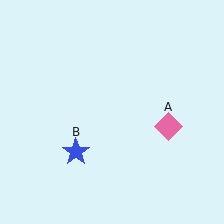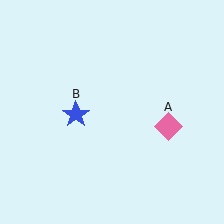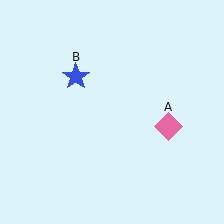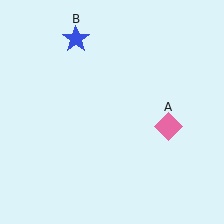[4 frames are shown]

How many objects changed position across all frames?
1 object changed position: blue star (object B).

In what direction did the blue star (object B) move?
The blue star (object B) moved up.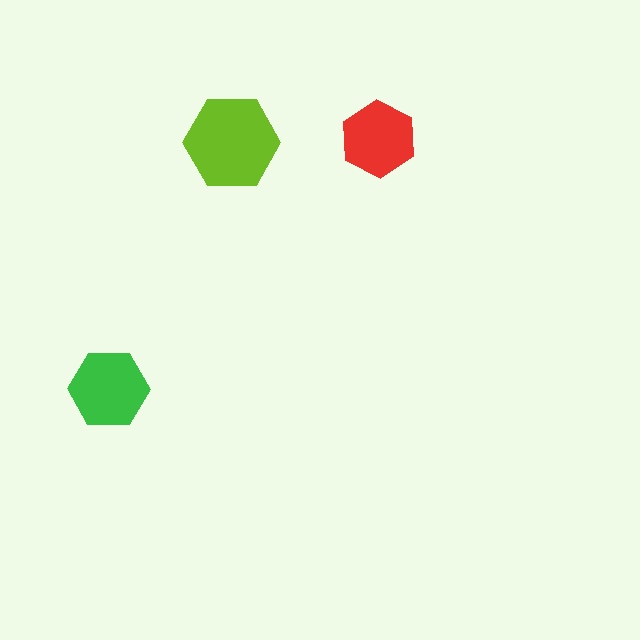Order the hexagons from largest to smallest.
the lime one, the green one, the red one.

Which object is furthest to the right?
The red hexagon is rightmost.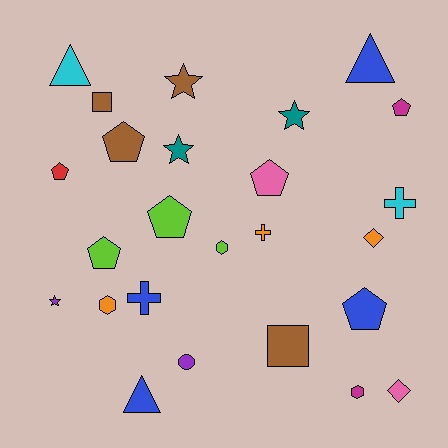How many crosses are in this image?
There are 3 crosses.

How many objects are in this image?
There are 25 objects.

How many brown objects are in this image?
There are 4 brown objects.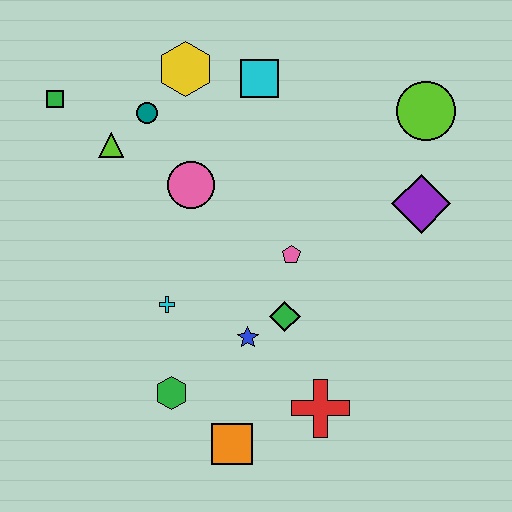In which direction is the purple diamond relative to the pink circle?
The purple diamond is to the right of the pink circle.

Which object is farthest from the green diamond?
The green square is farthest from the green diamond.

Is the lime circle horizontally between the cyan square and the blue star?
No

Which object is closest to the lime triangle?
The teal circle is closest to the lime triangle.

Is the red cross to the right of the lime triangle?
Yes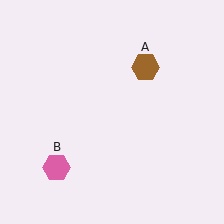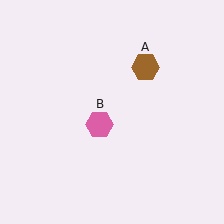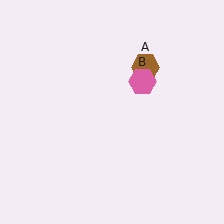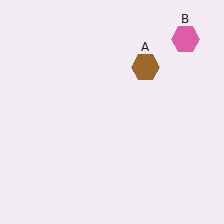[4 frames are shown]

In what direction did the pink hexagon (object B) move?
The pink hexagon (object B) moved up and to the right.